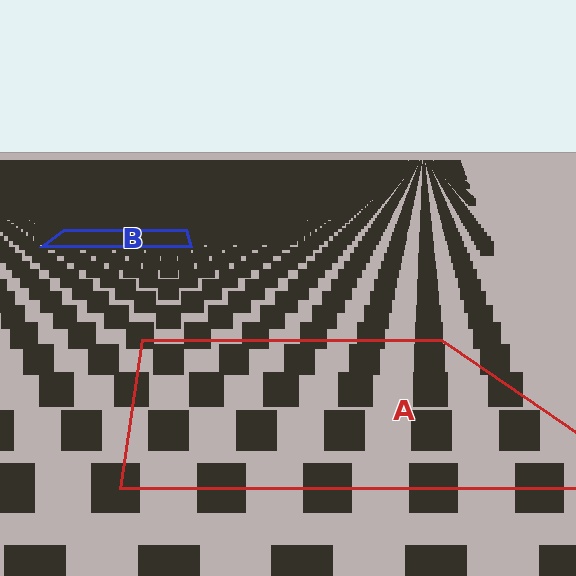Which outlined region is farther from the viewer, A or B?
Region B is farther from the viewer — the texture elements inside it appear smaller and more densely packed.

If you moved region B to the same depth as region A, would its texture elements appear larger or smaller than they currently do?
They would appear larger. At a closer depth, the same texture elements are projected at a bigger on-screen size.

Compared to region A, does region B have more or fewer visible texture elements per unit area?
Region B has more texture elements per unit area — they are packed more densely because it is farther away.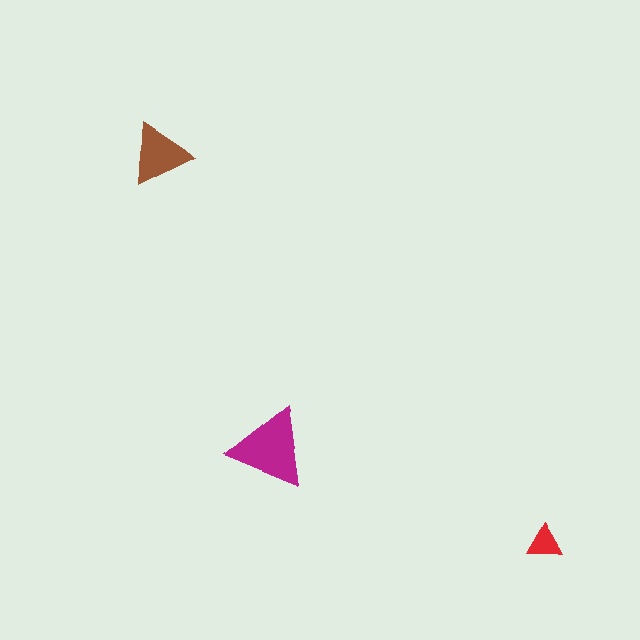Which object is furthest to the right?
The red triangle is rightmost.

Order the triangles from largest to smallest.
the magenta one, the brown one, the red one.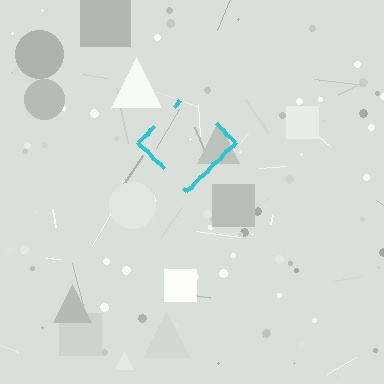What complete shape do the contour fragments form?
The contour fragments form a diamond.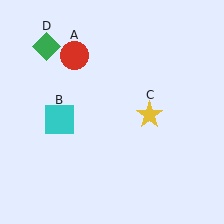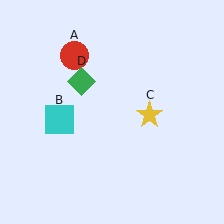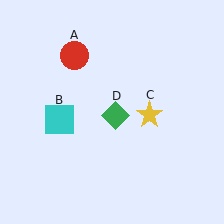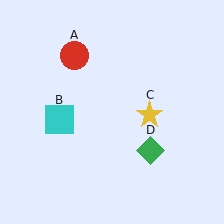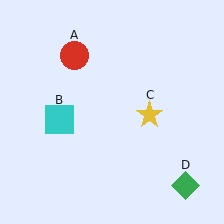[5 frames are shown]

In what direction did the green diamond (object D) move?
The green diamond (object D) moved down and to the right.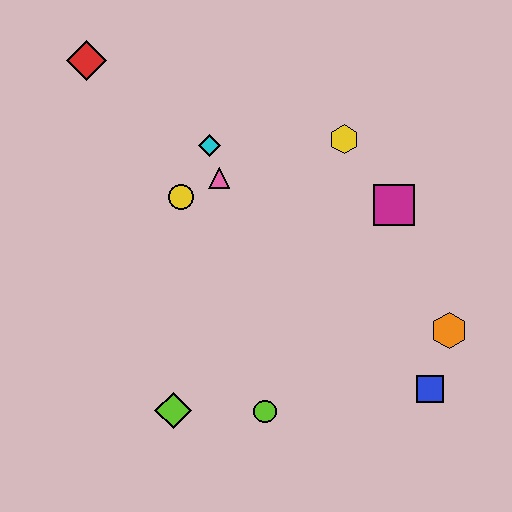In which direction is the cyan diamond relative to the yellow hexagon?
The cyan diamond is to the left of the yellow hexagon.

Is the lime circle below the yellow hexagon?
Yes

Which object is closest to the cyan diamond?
The pink triangle is closest to the cyan diamond.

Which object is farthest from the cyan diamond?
The blue square is farthest from the cyan diamond.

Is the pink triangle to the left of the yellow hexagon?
Yes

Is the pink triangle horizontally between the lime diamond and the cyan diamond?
No